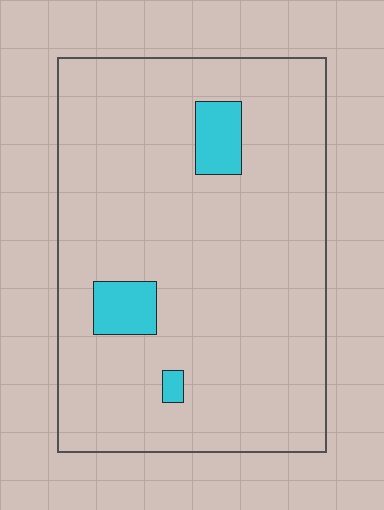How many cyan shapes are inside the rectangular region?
3.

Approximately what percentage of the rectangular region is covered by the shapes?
Approximately 5%.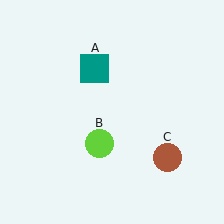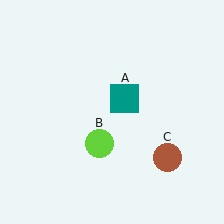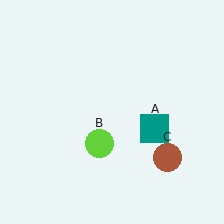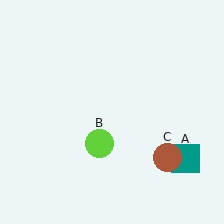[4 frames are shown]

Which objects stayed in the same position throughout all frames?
Lime circle (object B) and brown circle (object C) remained stationary.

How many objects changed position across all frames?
1 object changed position: teal square (object A).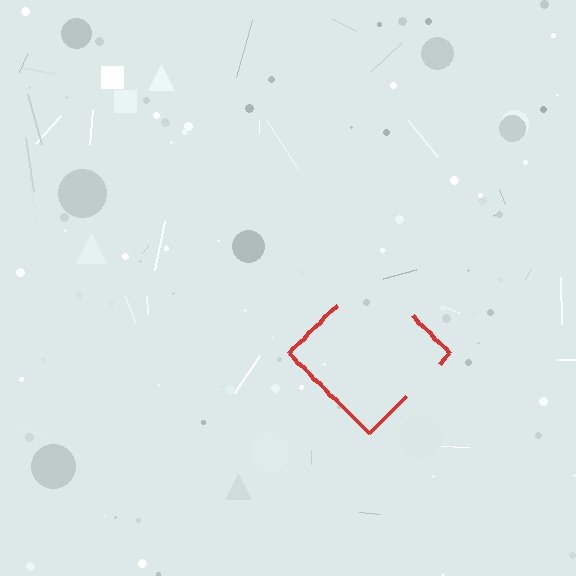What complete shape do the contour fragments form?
The contour fragments form a diamond.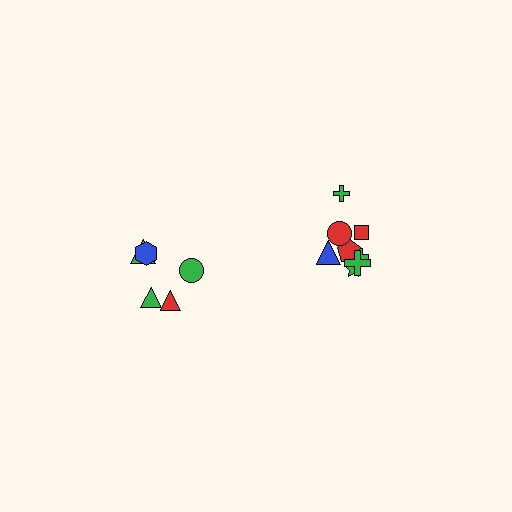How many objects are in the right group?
There are 8 objects.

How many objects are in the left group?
There are 5 objects.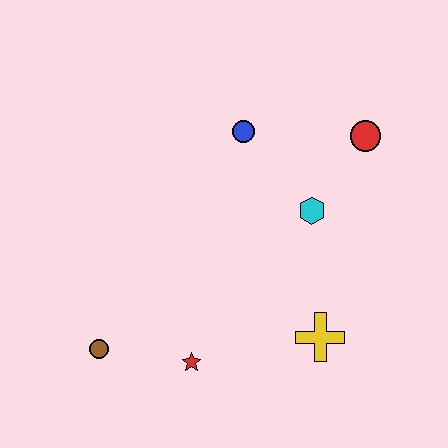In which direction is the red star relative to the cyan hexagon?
The red star is below the cyan hexagon.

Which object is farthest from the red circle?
The brown circle is farthest from the red circle.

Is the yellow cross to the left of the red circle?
Yes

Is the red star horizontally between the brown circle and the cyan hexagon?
Yes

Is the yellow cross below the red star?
No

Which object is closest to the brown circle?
The red star is closest to the brown circle.